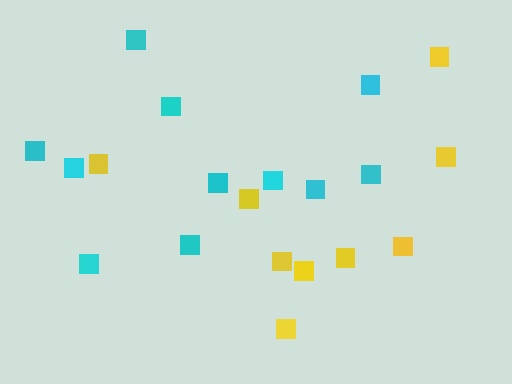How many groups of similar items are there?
There are 2 groups: one group of cyan squares (11) and one group of yellow squares (9).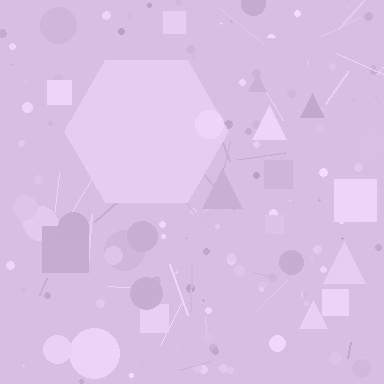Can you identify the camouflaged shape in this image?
The camouflaged shape is a hexagon.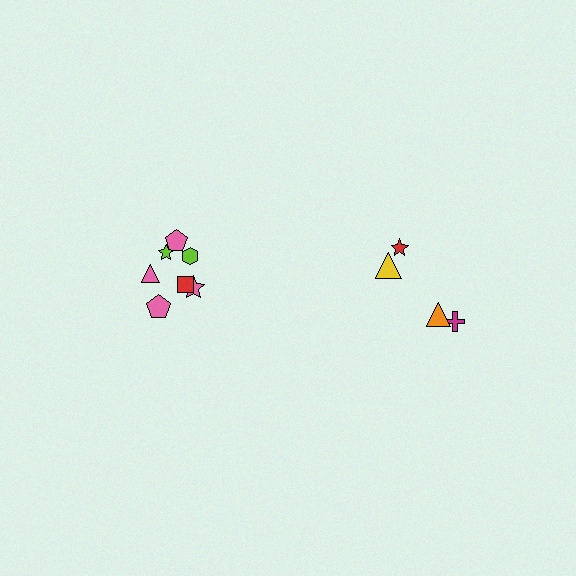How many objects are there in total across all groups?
There are 11 objects.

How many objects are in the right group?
There are 4 objects.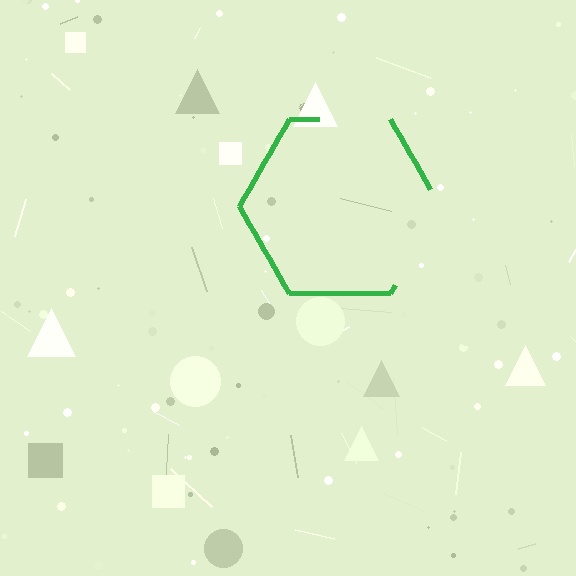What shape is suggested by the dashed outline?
The dashed outline suggests a hexagon.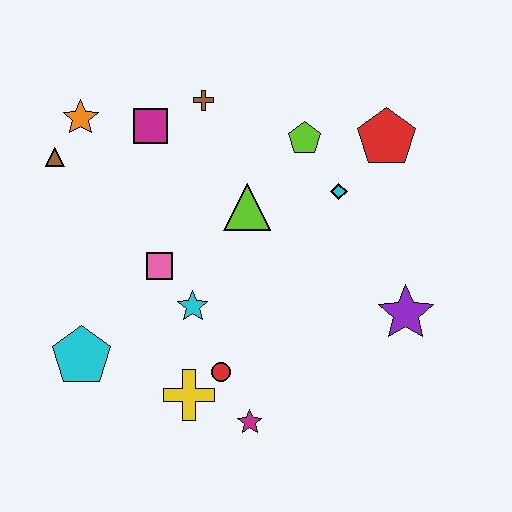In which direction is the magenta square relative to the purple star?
The magenta square is to the left of the purple star.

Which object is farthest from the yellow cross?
The red pentagon is farthest from the yellow cross.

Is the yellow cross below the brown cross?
Yes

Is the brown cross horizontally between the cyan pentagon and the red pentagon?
Yes